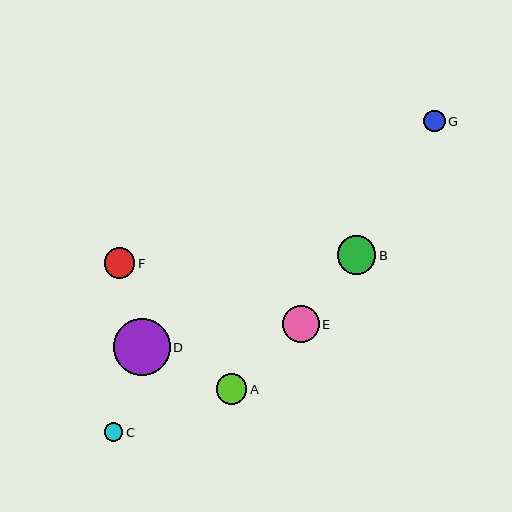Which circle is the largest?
Circle D is the largest with a size of approximately 57 pixels.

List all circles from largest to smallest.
From largest to smallest: D, B, E, F, A, G, C.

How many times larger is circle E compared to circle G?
Circle E is approximately 1.7 times the size of circle G.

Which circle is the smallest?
Circle C is the smallest with a size of approximately 18 pixels.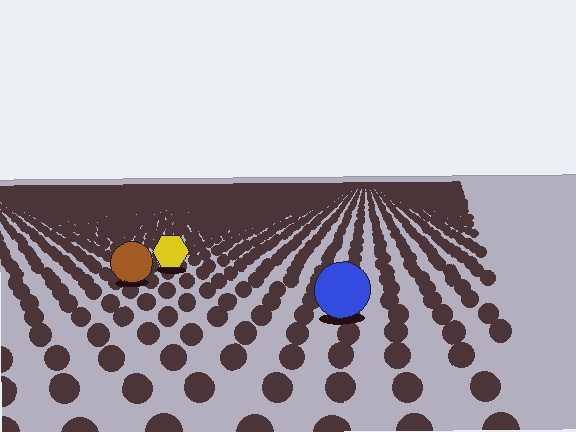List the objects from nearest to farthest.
From nearest to farthest: the blue circle, the brown circle, the yellow hexagon.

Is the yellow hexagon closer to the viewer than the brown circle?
No. The brown circle is closer — you can tell from the texture gradient: the ground texture is coarser near it.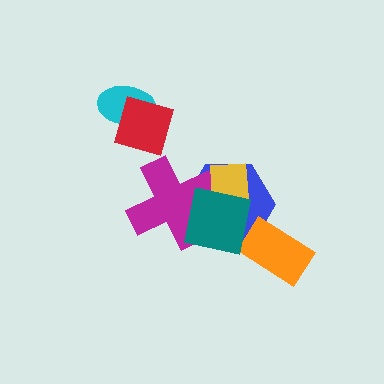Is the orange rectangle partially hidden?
No, no other shape covers it.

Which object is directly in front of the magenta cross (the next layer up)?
The yellow square is directly in front of the magenta cross.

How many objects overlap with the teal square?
3 objects overlap with the teal square.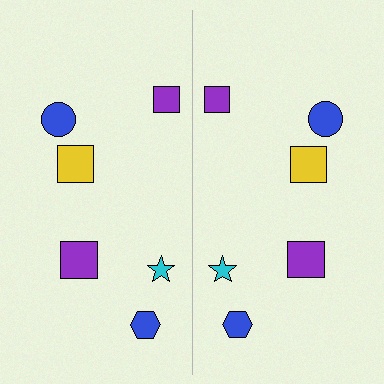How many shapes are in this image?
There are 12 shapes in this image.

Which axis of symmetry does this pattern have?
The pattern has a vertical axis of symmetry running through the center of the image.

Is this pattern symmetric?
Yes, this pattern has bilateral (reflection) symmetry.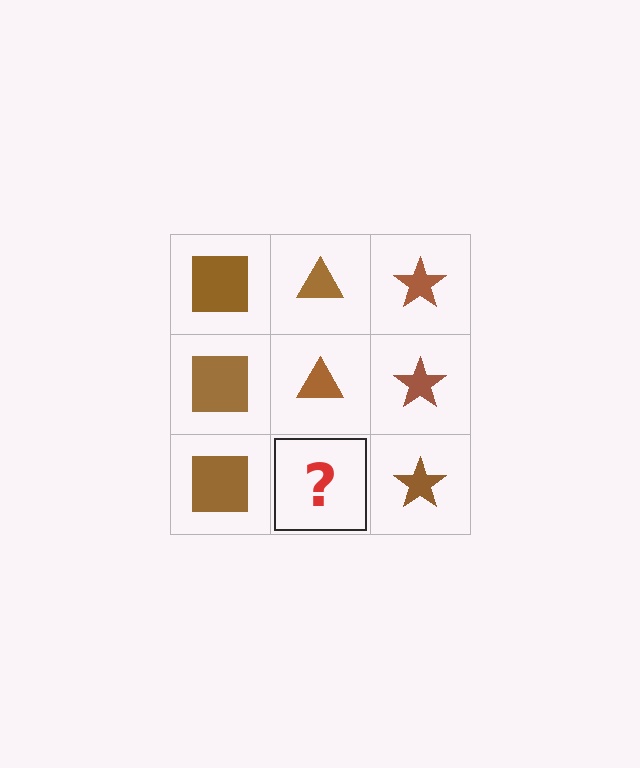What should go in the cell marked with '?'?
The missing cell should contain a brown triangle.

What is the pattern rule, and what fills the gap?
The rule is that each column has a consistent shape. The gap should be filled with a brown triangle.